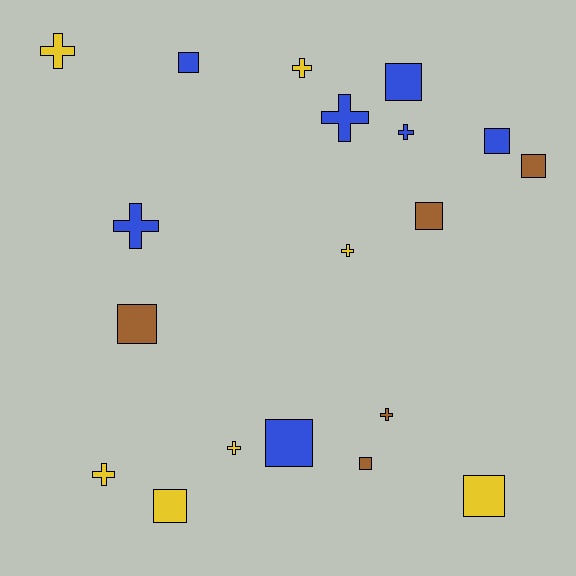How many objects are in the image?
There are 19 objects.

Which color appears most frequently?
Yellow, with 7 objects.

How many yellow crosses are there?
There are 5 yellow crosses.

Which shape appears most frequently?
Square, with 10 objects.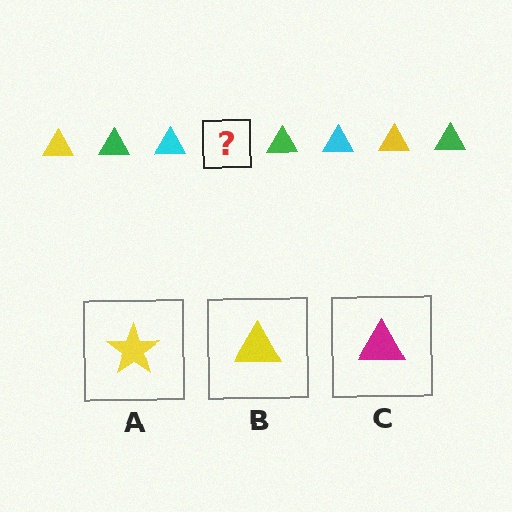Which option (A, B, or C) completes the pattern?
B.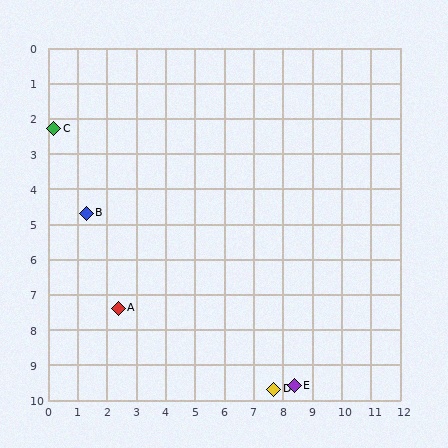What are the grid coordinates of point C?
Point C is at approximately (0.2, 2.3).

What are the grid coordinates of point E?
Point E is at approximately (8.4, 9.6).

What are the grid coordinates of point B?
Point B is at approximately (1.3, 4.7).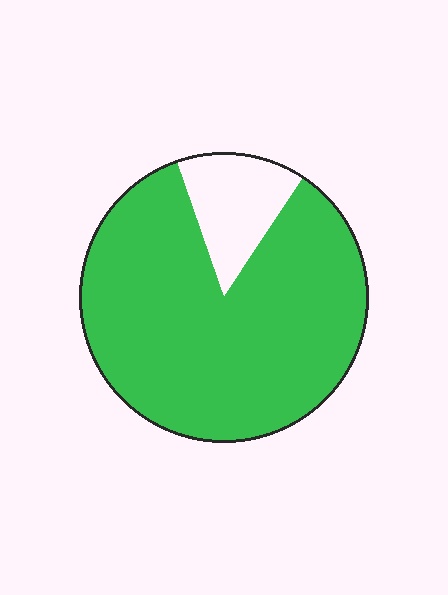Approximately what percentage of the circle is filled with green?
Approximately 85%.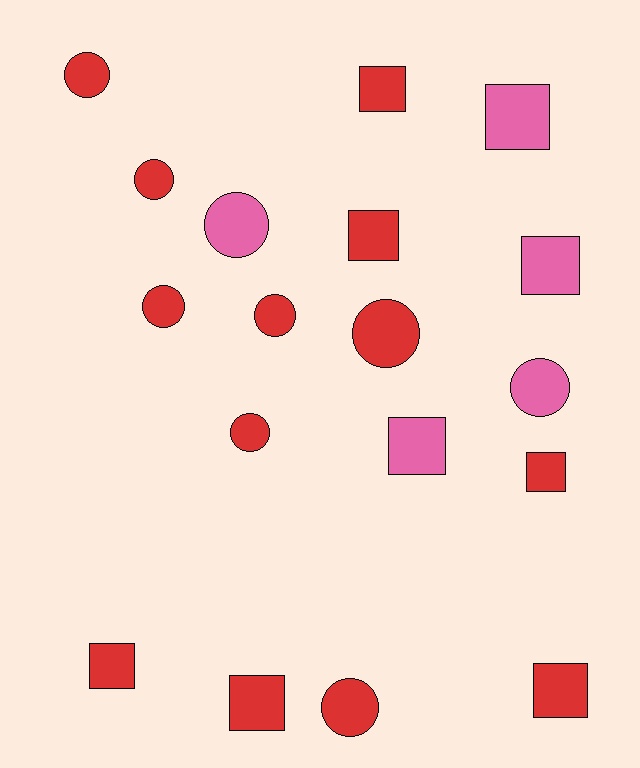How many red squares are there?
There are 6 red squares.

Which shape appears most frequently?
Circle, with 9 objects.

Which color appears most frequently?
Red, with 13 objects.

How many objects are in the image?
There are 18 objects.